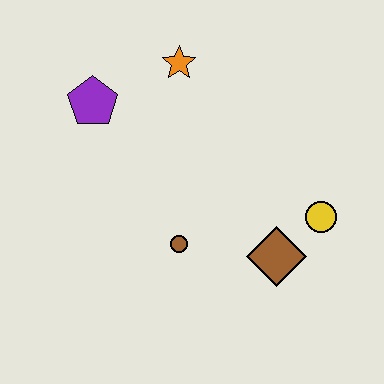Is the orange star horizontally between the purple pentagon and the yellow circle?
Yes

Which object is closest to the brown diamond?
The yellow circle is closest to the brown diamond.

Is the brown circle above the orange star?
No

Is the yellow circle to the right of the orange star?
Yes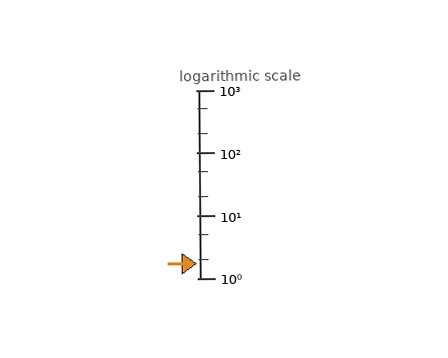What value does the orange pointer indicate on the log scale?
The pointer indicates approximately 1.7.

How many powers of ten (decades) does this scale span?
The scale spans 3 decades, from 1 to 1000.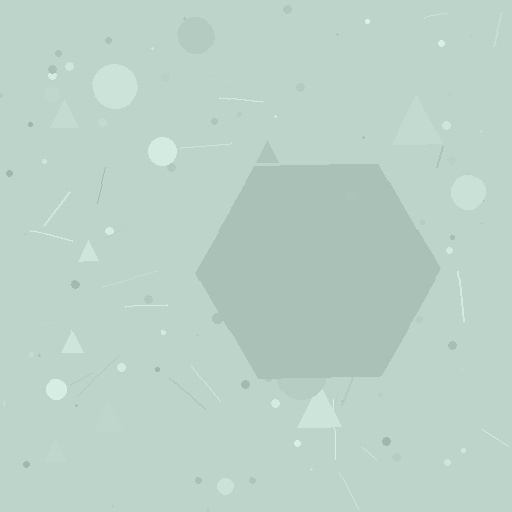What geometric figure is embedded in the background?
A hexagon is embedded in the background.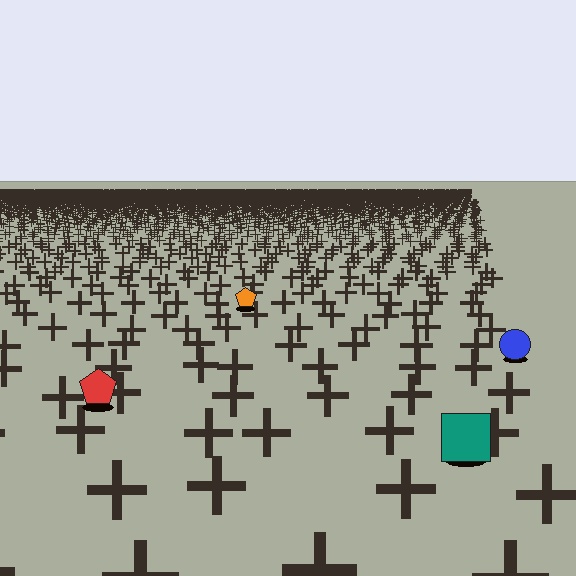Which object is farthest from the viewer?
The orange pentagon is farthest from the viewer. It appears smaller and the ground texture around it is denser.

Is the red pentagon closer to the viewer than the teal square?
No. The teal square is closer — you can tell from the texture gradient: the ground texture is coarser near it.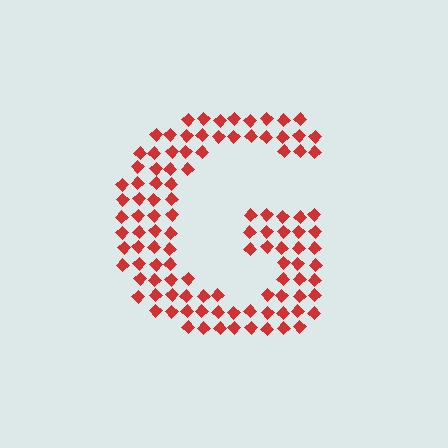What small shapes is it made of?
It is made of small diamonds.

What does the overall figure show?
The overall figure shows the letter G.